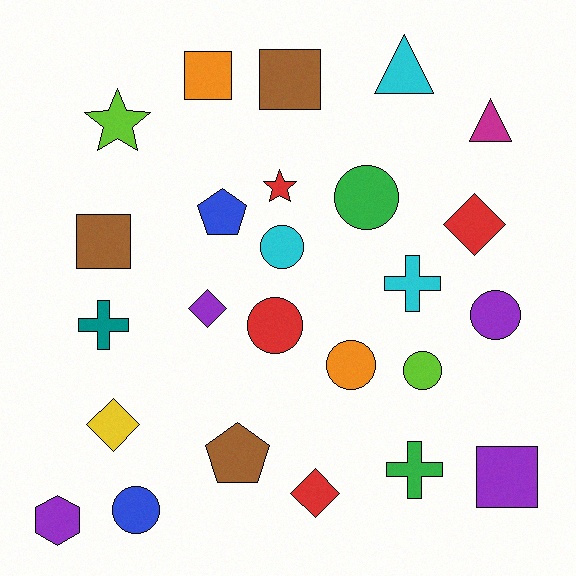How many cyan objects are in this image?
There are 3 cyan objects.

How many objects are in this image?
There are 25 objects.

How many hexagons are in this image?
There is 1 hexagon.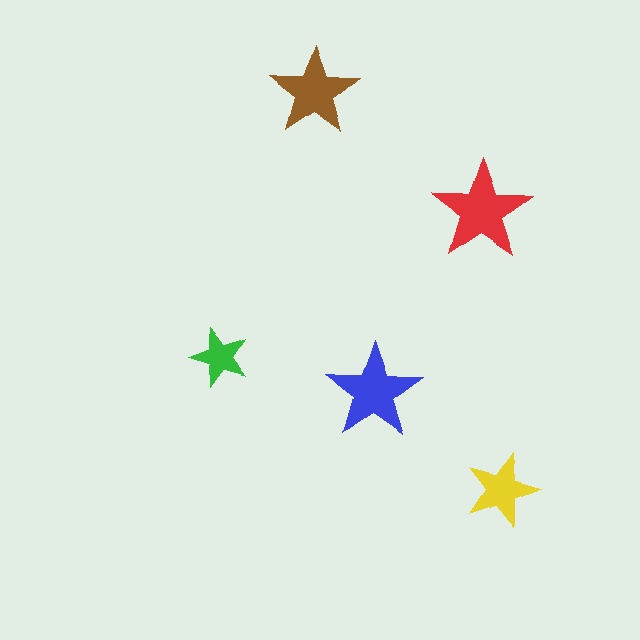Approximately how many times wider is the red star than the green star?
About 1.5 times wider.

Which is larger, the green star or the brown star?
The brown one.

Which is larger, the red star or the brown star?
The red one.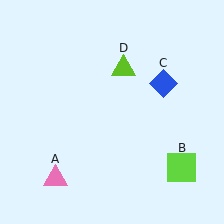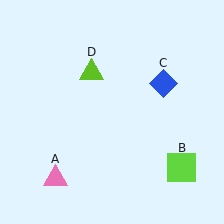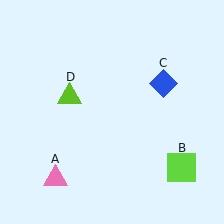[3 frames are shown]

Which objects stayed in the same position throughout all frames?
Pink triangle (object A) and lime square (object B) and blue diamond (object C) remained stationary.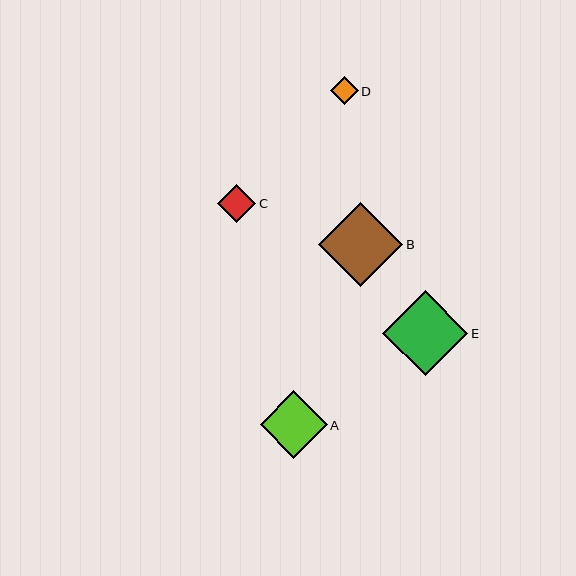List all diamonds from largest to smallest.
From largest to smallest: E, B, A, C, D.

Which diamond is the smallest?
Diamond D is the smallest with a size of approximately 28 pixels.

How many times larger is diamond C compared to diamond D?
Diamond C is approximately 1.4 times the size of diamond D.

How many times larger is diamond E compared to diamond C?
Diamond E is approximately 2.2 times the size of diamond C.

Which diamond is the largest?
Diamond E is the largest with a size of approximately 85 pixels.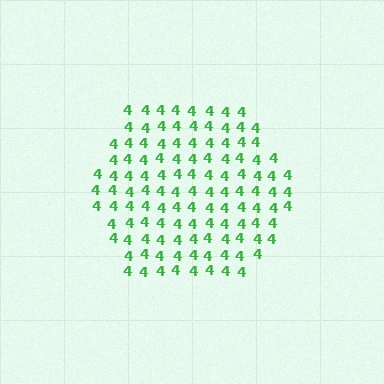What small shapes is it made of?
It is made of small digit 4's.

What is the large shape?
The large shape is a hexagon.